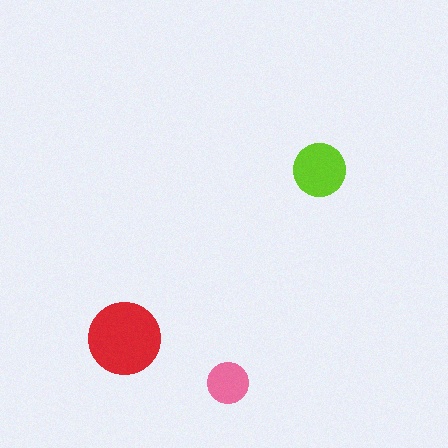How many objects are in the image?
There are 3 objects in the image.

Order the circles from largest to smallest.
the red one, the lime one, the pink one.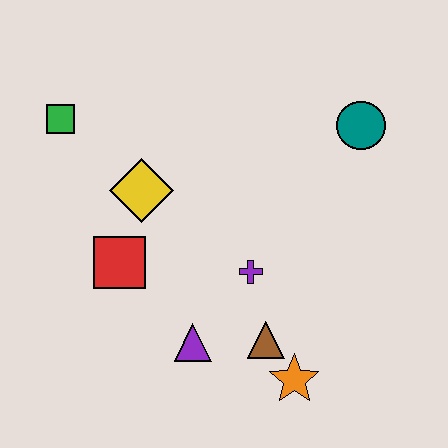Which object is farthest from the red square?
The teal circle is farthest from the red square.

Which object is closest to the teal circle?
The purple cross is closest to the teal circle.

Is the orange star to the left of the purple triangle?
No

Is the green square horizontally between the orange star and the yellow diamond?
No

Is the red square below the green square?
Yes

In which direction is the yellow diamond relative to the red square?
The yellow diamond is above the red square.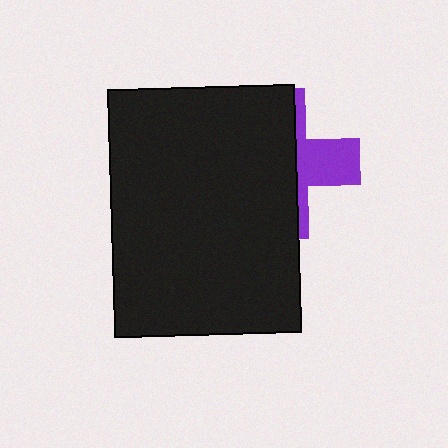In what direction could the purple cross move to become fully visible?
The purple cross could move right. That would shift it out from behind the black rectangle entirely.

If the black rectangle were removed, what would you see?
You would see the complete purple cross.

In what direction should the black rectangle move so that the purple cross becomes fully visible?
The black rectangle should move left. That is the shortest direction to clear the overlap and leave the purple cross fully visible.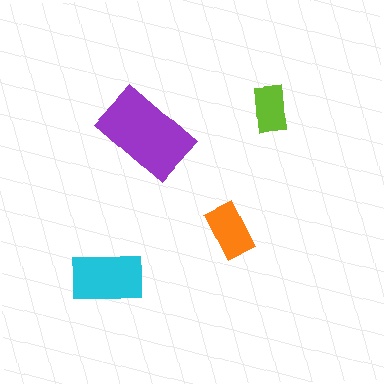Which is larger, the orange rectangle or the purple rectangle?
The purple one.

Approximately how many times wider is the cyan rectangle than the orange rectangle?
About 1.5 times wider.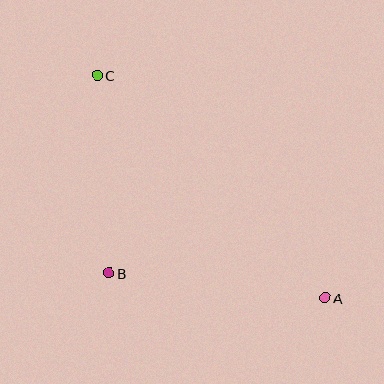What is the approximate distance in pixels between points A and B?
The distance between A and B is approximately 217 pixels.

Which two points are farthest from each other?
Points A and C are farthest from each other.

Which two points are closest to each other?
Points B and C are closest to each other.